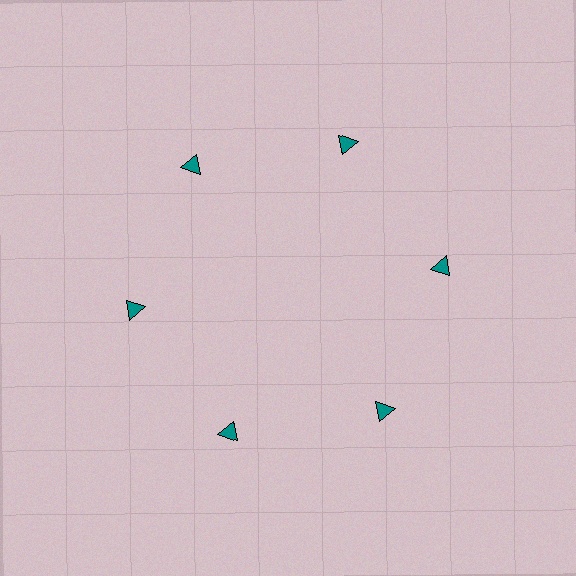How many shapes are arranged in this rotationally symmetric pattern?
There are 6 shapes, arranged in 6 groups of 1.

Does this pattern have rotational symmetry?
Yes, this pattern has 6-fold rotational symmetry. It looks the same after rotating 60 degrees around the center.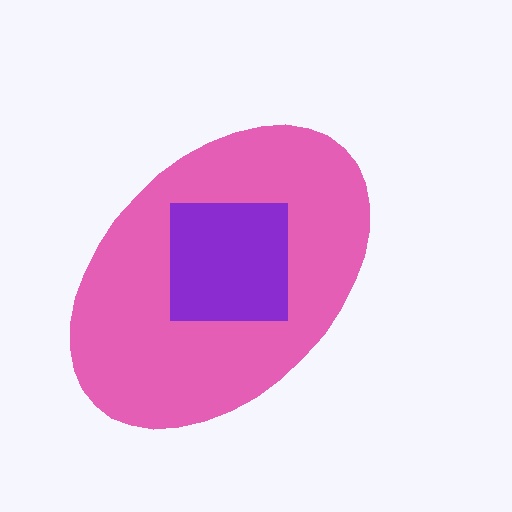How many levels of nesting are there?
2.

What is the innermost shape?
The purple square.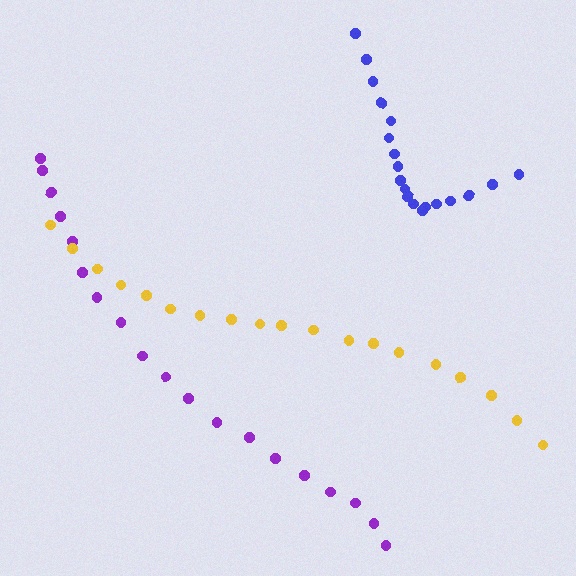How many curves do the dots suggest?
There are 3 distinct paths.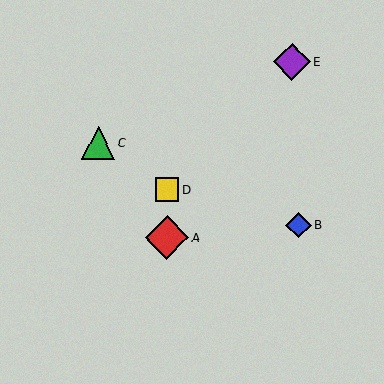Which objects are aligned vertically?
Objects A, D are aligned vertically.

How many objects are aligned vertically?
2 objects (A, D) are aligned vertically.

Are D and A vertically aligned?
Yes, both are at x≈167.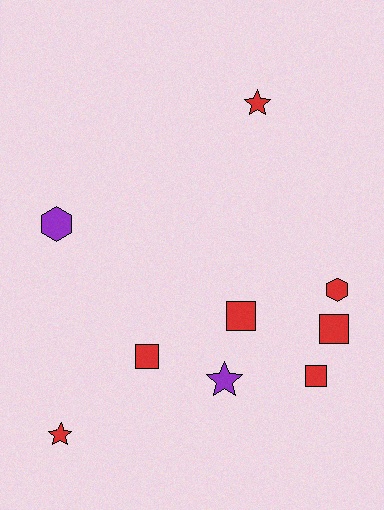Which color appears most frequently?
Red, with 7 objects.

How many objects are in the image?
There are 9 objects.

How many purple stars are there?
There is 1 purple star.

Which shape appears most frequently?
Square, with 4 objects.